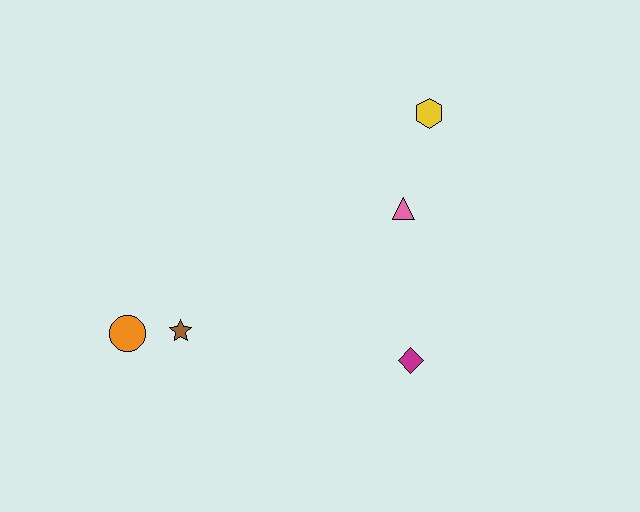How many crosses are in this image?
There are no crosses.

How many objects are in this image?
There are 5 objects.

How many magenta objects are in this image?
There is 1 magenta object.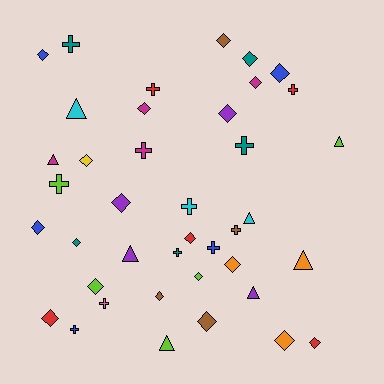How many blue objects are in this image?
There are 5 blue objects.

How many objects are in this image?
There are 40 objects.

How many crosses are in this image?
There are 12 crosses.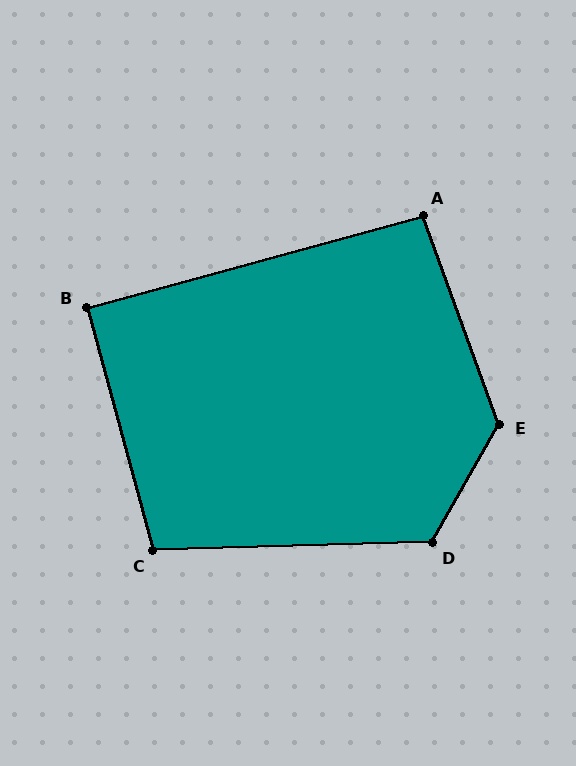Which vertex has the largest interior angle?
E, at approximately 131 degrees.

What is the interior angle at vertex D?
Approximately 121 degrees (obtuse).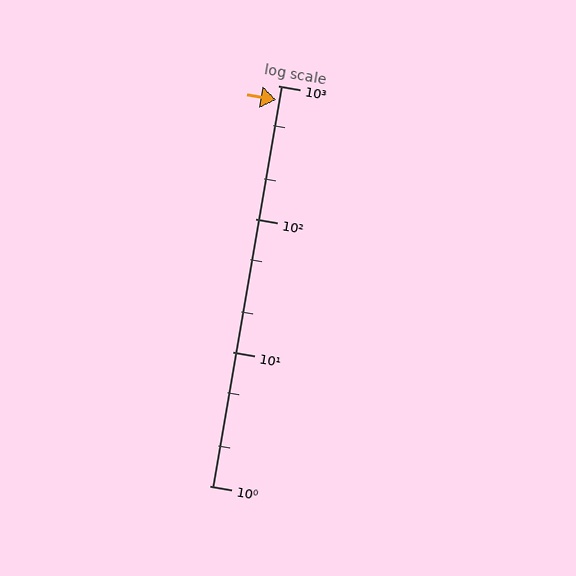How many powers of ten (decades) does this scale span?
The scale spans 3 decades, from 1 to 1000.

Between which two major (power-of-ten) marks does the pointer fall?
The pointer is between 100 and 1000.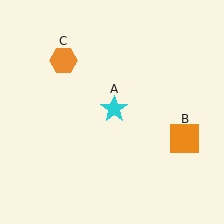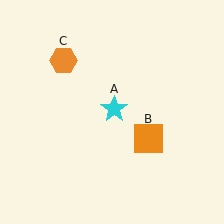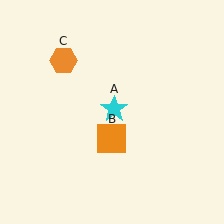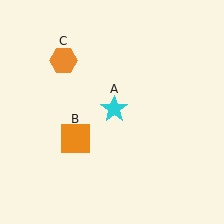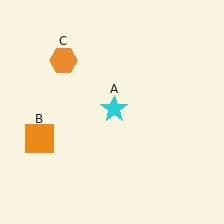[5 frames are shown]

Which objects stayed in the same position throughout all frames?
Cyan star (object A) and orange hexagon (object C) remained stationary.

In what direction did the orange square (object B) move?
The orange square (object B) moved left.